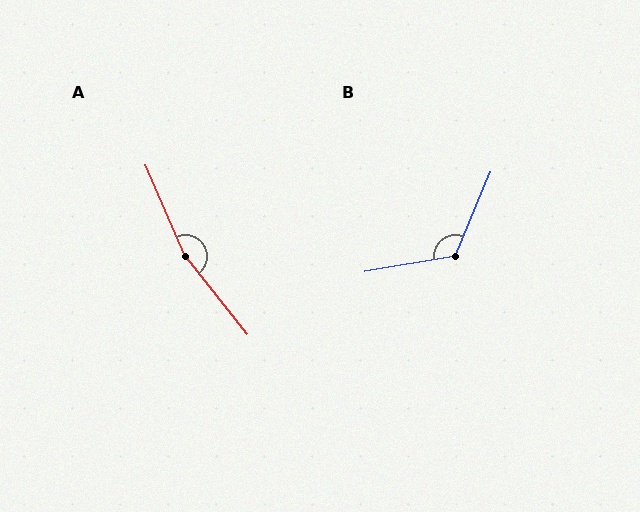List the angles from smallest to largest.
B (123°), A (165°).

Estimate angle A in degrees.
Approximately 165 degrees.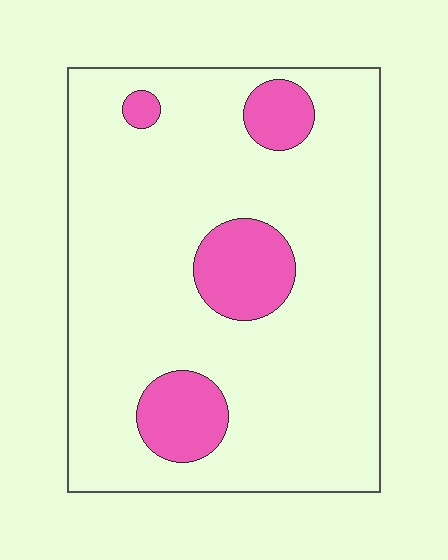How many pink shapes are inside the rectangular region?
4.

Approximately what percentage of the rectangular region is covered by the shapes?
Approximately 15%.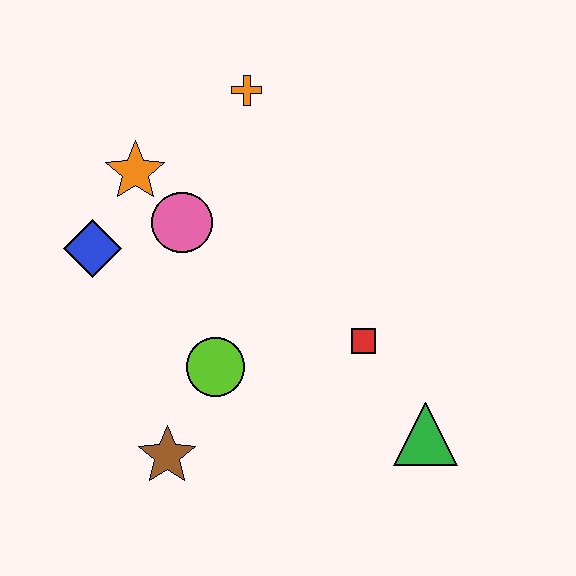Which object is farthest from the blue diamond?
The green triangle is farthest from the blue diamond.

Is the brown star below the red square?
Yes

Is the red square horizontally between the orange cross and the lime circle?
No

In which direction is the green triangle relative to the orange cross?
The green triangle is below the orange cross.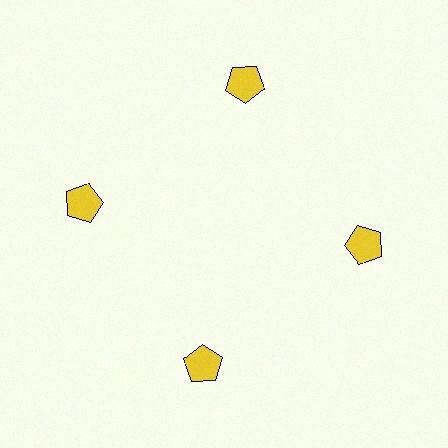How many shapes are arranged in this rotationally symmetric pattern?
There are 4 shapes, arranged in 4 groups of 1.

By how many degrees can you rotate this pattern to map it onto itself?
The pattern maps onto itself every 90 degrees of rotation.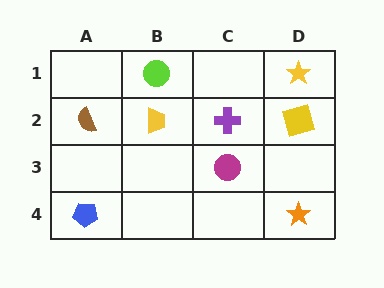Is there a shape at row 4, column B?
No, that cell is empty.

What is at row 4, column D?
An orange star.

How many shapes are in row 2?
4 shapes.